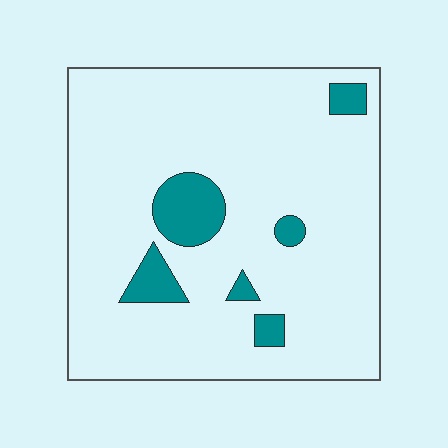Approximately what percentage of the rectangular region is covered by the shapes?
Approximately 10%.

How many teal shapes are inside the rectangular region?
6.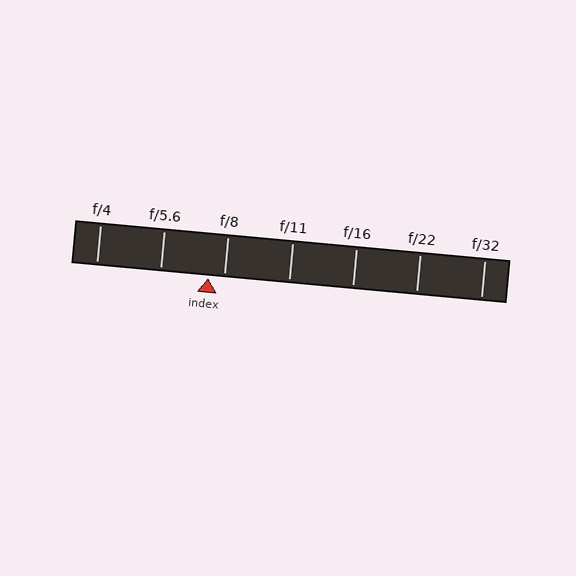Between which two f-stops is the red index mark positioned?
The index mark is between f/5.6 and f/8.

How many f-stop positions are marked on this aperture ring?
There are 7 f-stop positions marked.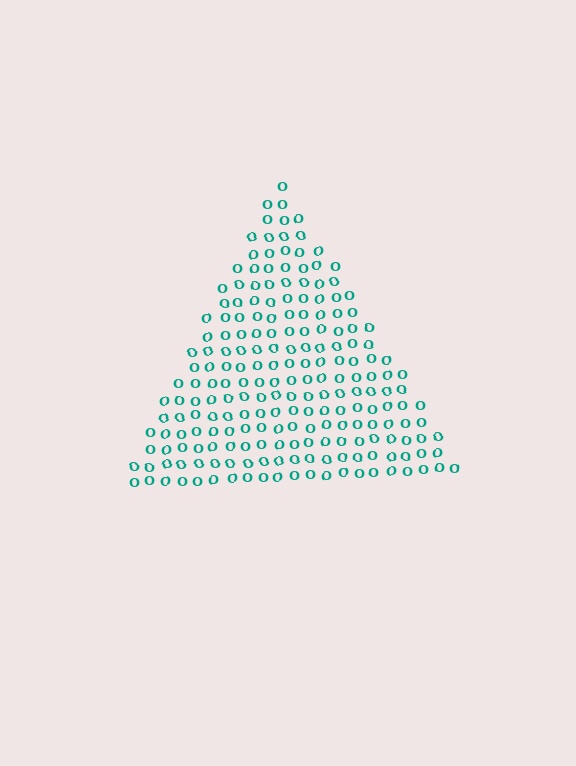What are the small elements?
The small elements are letter O's.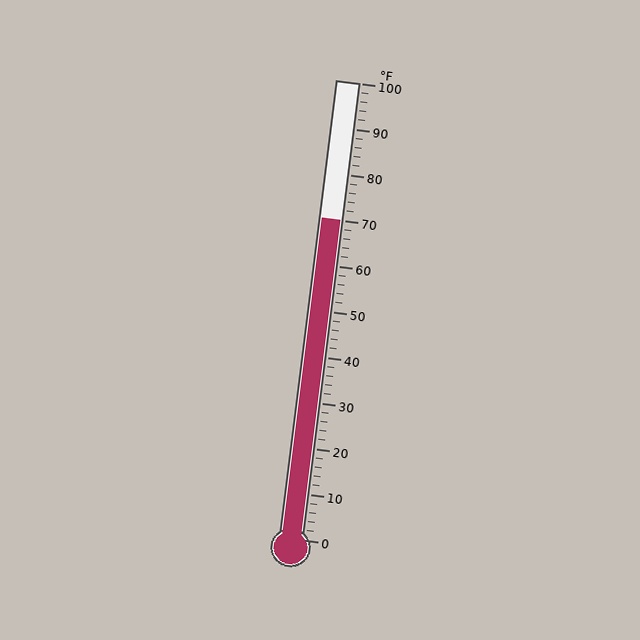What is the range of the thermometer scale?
The thermometer scale ranges from 0°F to 100°F.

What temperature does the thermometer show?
The thermometer shows approximately 70°F.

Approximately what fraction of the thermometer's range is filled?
The thermometer is filled to approximately 70% of its range.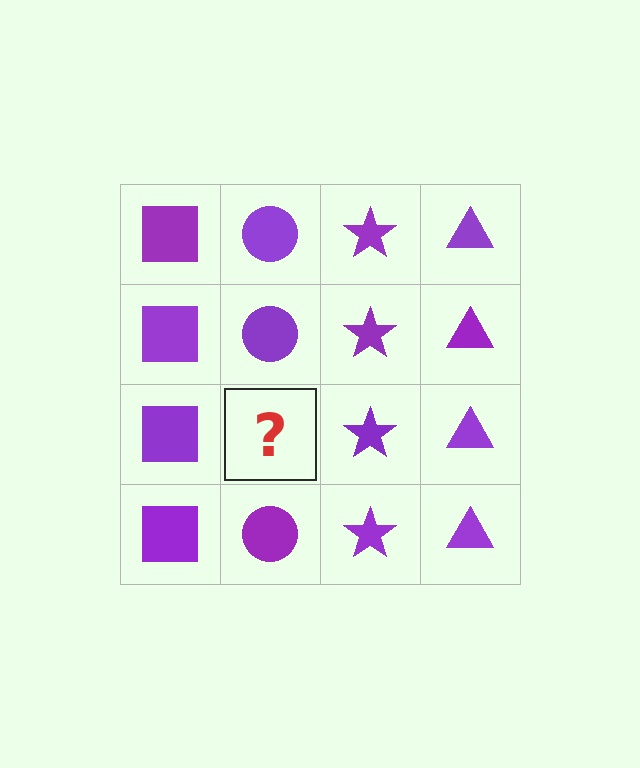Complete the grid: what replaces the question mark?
The question mark should be replaced with a purple circle.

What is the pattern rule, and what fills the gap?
The rule is that each column has a consistent shape. The gap should be filled with a purple circle.